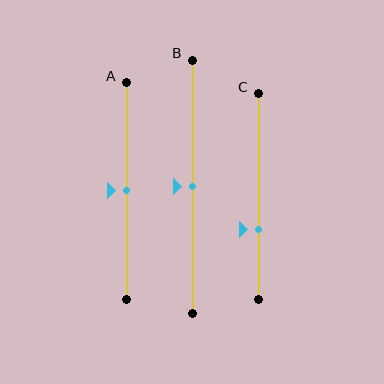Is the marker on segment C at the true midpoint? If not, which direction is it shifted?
No, the marker on segment C is shifted downward by about 16% of the segment length.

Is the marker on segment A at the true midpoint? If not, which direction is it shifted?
Yes, the marker on segment A is at the true midpoint.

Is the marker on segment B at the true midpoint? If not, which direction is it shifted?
Yes, the marker on segment B is at the true midpoint.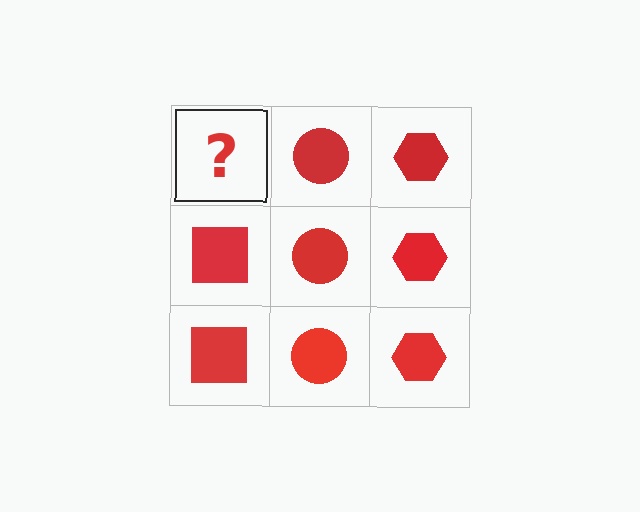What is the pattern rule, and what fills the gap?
The rule is that each column has a consistent shape. The gap should be filled with a red square.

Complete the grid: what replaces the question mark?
The question mark should be replaced with a red square.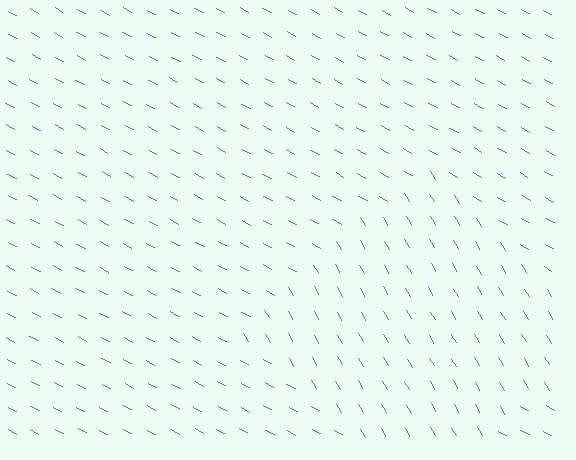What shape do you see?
I see a diamond.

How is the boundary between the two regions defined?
The boundary is defined purely by a change in line orientation (approximately 31 degrees difference). All lines are the same color and thickness.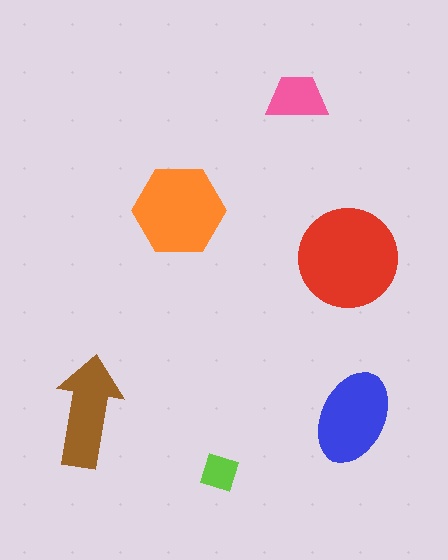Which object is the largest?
The red circle.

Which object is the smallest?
The lime square.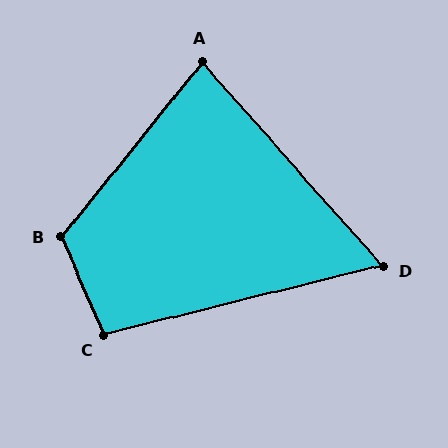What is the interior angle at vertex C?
Approximately 100 degrees (obtuse).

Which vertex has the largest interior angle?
B, at approximately 117 degrees.